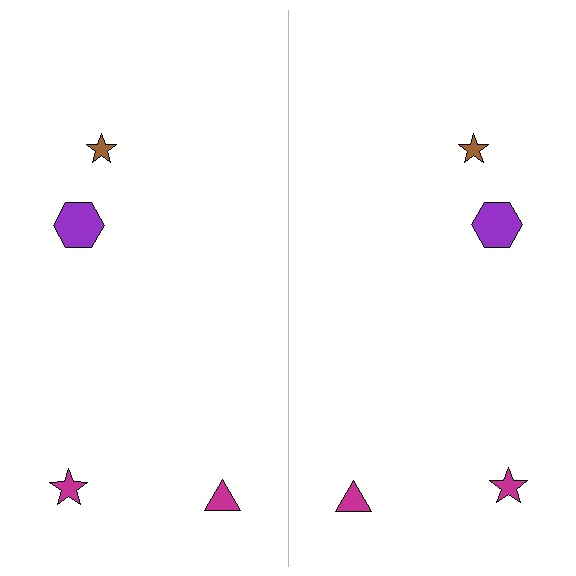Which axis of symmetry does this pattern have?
The pattern has a vertical axis of symmetry running through the center of the image.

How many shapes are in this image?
There are 8 shapes in this image.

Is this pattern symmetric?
Yes, this pattern has bilateral (reflection) symmetry.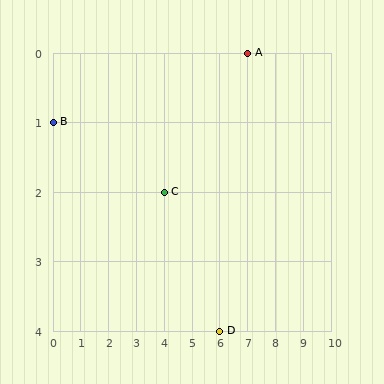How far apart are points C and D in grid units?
Points C and D are 2 columns and 2 rows apart (about 2.8 grid units diagonally).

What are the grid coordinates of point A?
Point A is at grid coordinates (7, 0).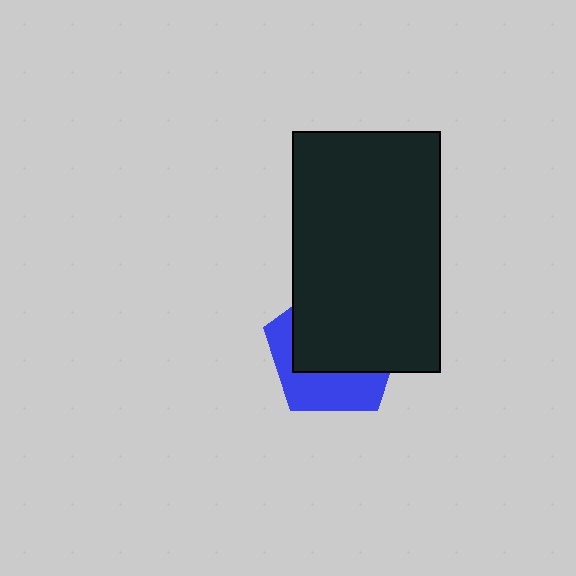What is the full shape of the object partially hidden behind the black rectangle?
The partially hidden object is a blue pentagon.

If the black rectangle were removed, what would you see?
You would see the complete blue pentagon.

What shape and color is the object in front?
The object in front is a black rectangle.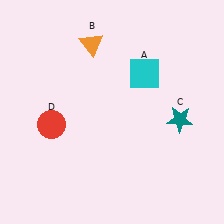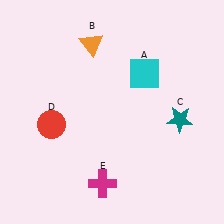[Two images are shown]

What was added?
A magenta cross (E) was added in Image 2.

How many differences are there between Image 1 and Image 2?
There is 1 difference between the two images.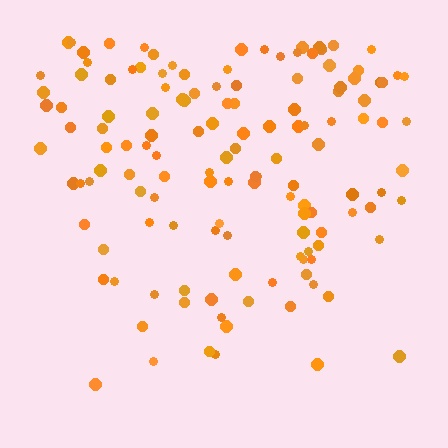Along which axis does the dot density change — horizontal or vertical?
Vertical.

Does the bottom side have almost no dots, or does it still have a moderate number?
Still a moderate number, just noticeably fewer than the top.